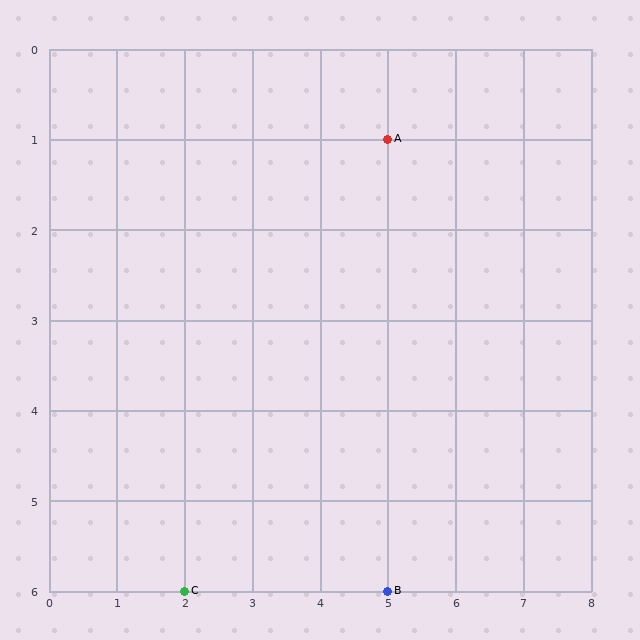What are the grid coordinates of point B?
Point B is at grid coordinates (5, 6).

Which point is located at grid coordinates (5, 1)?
Point A is at (5, 1).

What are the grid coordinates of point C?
Point C is at grid coordinates (2, 6).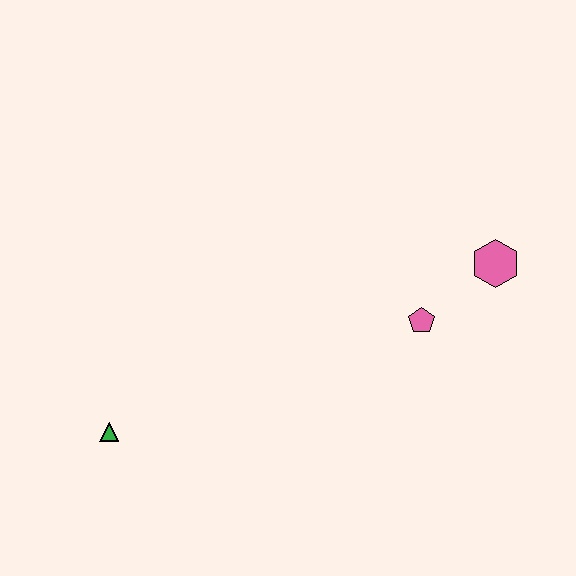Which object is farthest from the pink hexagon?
The green triangle is farthest from the pink hexagon.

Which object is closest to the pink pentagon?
The pink hexagon is closest to the pink pentagon.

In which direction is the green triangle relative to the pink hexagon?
The green triangle is to the left of the pink hexagon.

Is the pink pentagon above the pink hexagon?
No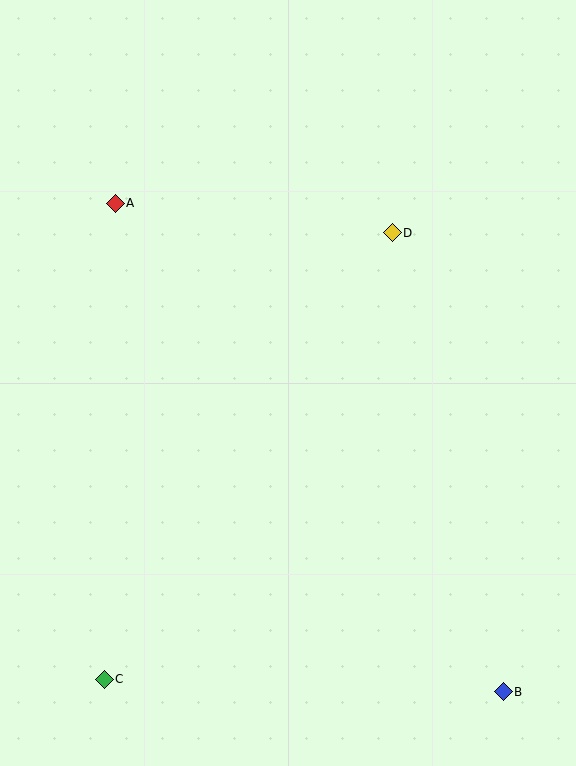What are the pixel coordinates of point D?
Point D is at (392, 233).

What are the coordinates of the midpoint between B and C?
The midpoint between B and C is at (304, 685).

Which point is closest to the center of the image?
Point D at (392, 233) is closest to the center.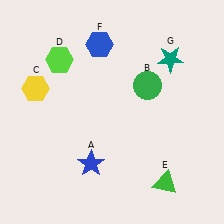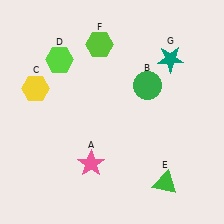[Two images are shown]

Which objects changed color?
A changed from blue to pink. F changed from blue to lime.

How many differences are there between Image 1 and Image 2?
There are 2 differences between the two images.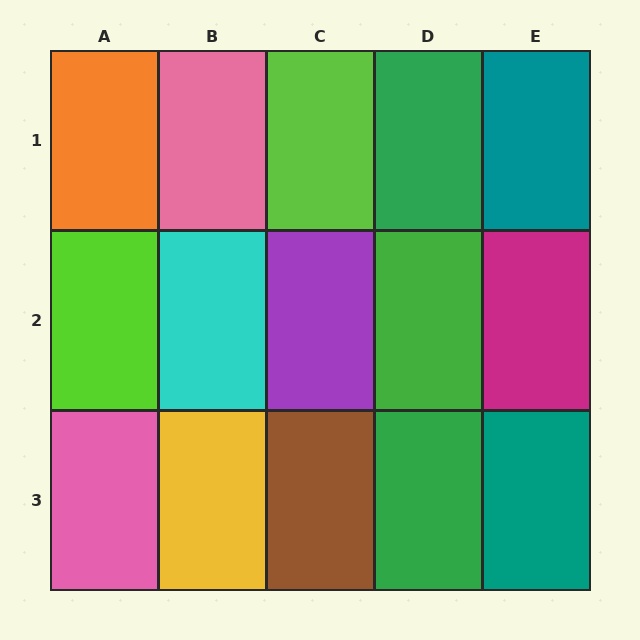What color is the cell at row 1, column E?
Teal.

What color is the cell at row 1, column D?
Green.